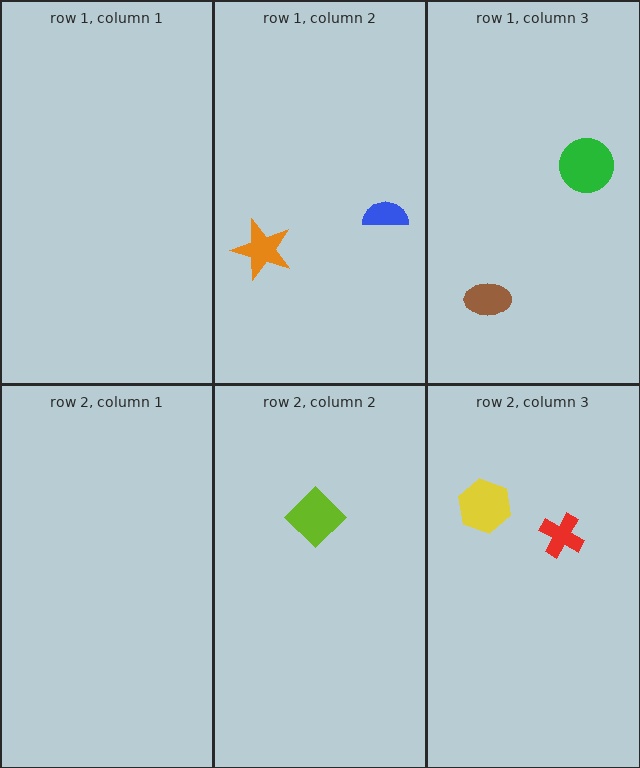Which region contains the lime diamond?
The row 2, column 2 region.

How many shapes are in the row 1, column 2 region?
2.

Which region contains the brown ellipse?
The row 1, column 3 region.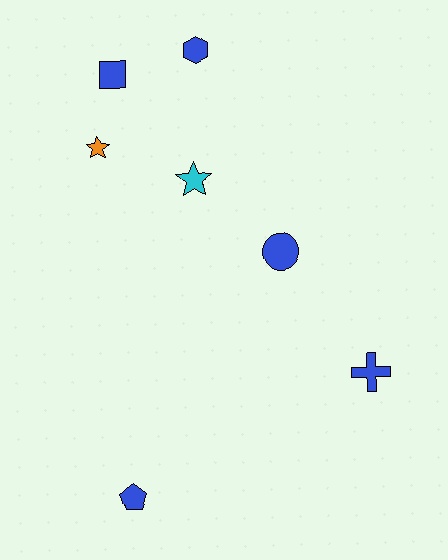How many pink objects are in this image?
There are no pink objects.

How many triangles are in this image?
There are no triangles.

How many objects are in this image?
There are 7 objects.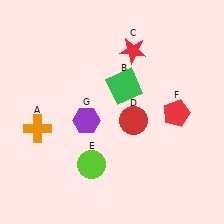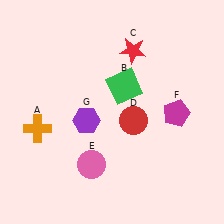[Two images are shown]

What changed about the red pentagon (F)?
In Image 1, F is red. In Image 2, it changed to magenta.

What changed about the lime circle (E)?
In Image 1, E is lime. In Image 2, it changed to pink.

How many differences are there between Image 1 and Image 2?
There are 2 differences between the two images.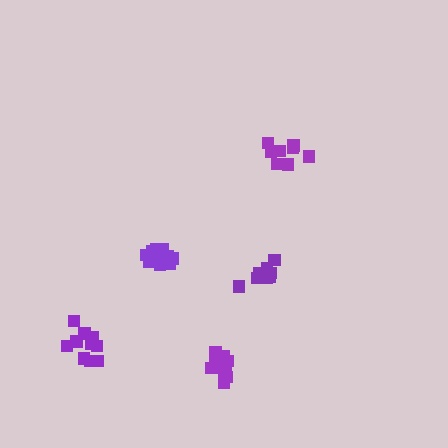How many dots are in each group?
Group 1: 8 dots, Group 2: 11 dots, Group 3: 10 dots, Group 4: 13 dots, Group 5: 8 dots (50 total).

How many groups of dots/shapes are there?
There are 5 groups.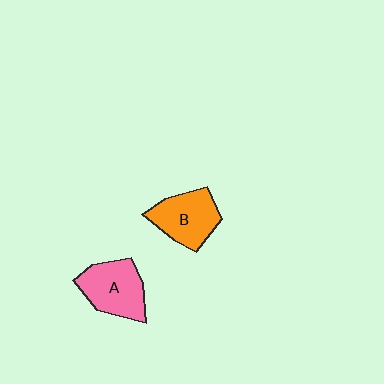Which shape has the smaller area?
Shape B (orange).